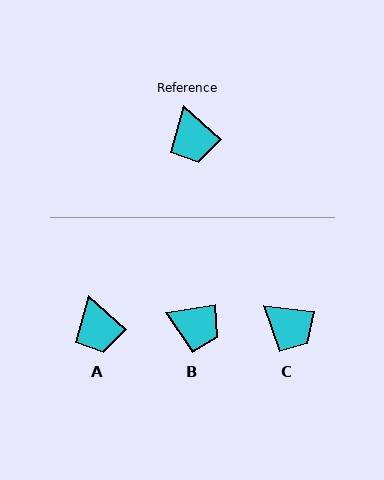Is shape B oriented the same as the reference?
No, it is off by about 50 degrees.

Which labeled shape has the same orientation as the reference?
A.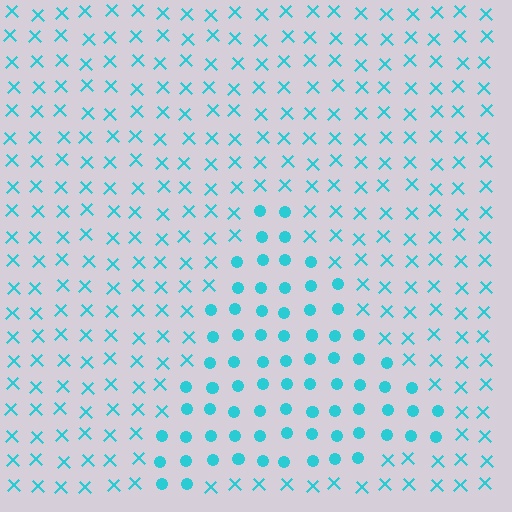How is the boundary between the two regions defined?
The boundary is defined by a change in element shape: circles inside vs. X marks outside. All elements share the same color and spacing.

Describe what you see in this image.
The image is filled with small cyan elements arranged in a uniform grid. A triangle-shaped region contains circles, while the surrounding area contains X marks. The boundary is defined purely by the change in element shape.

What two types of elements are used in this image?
The image uses circles inside the triangle region and X marks outside it.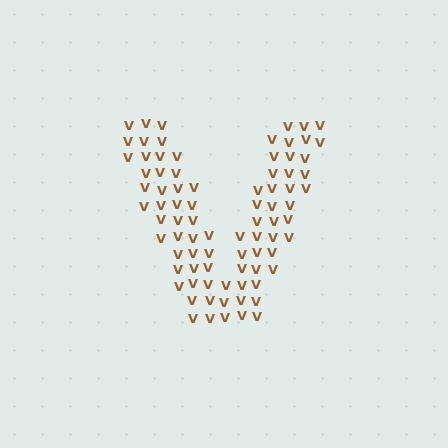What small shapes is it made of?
It is made of small letter V's.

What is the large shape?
The large shape is the letter V.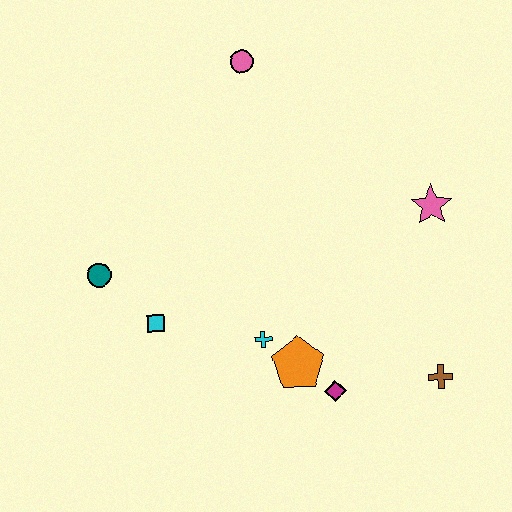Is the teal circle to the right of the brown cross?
No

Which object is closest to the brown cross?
The magenta diamond is closest to the brown cross.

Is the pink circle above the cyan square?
Yes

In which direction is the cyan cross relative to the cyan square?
The cyan cross is to the right of the cyan square.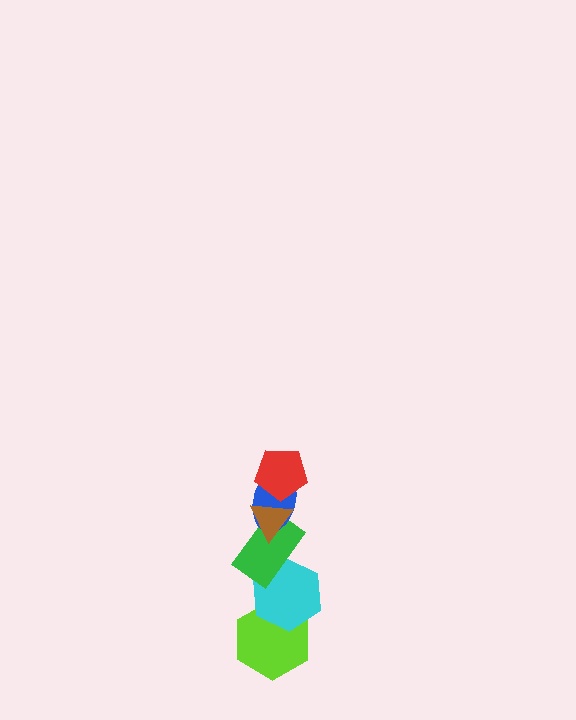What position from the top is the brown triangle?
The brown triangle is 2nd from the top.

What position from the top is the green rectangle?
The green rectangle is 4th from the top.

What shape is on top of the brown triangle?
The red pentagon is on top of the brown triangle.